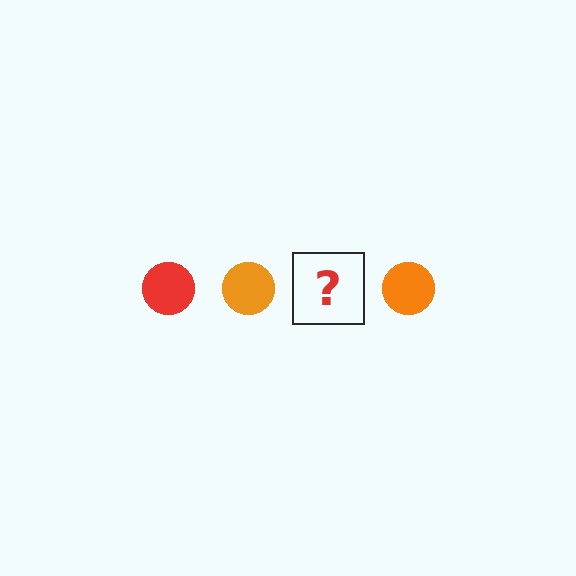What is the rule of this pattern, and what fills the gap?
The rule is that the pattern cycles through red, orange circles. The gap should be filled with a red circle.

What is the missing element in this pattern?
The missing element is a red circle.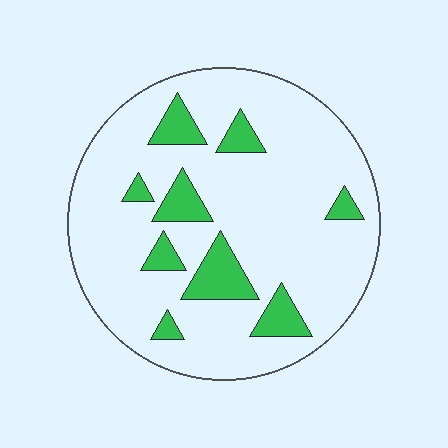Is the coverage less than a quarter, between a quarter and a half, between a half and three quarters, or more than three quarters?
Less than a quarter.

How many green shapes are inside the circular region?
9.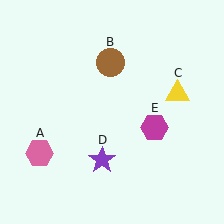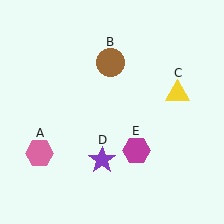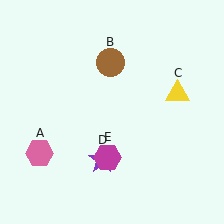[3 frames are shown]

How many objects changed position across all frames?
1 object changed position: magenta hexagon (object E).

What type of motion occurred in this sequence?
The magenta hexagon (object E) rotated clockwise around the center of the scene.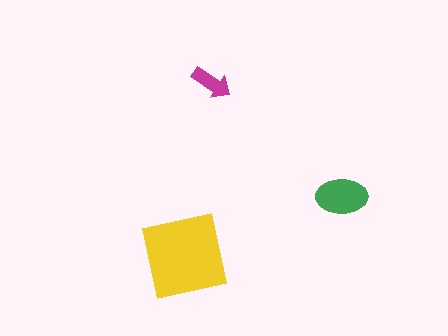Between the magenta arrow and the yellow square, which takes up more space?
The yellow square.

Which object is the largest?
The yellow square.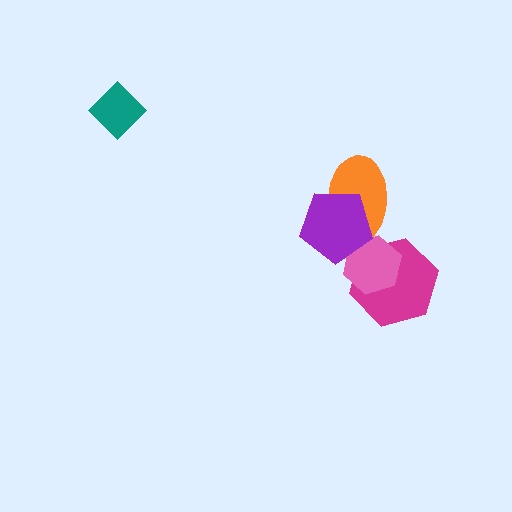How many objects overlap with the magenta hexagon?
1 object overlaps with the magenta hexagon.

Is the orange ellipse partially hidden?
Yes, it is partially covered by another shape.